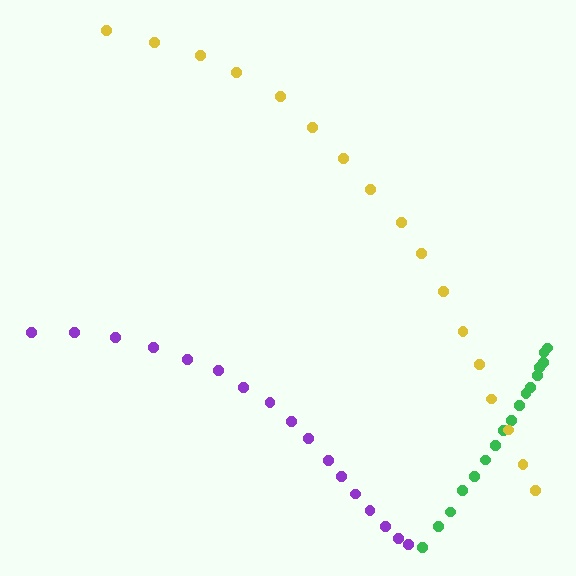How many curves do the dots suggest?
There are 3 distinct paths.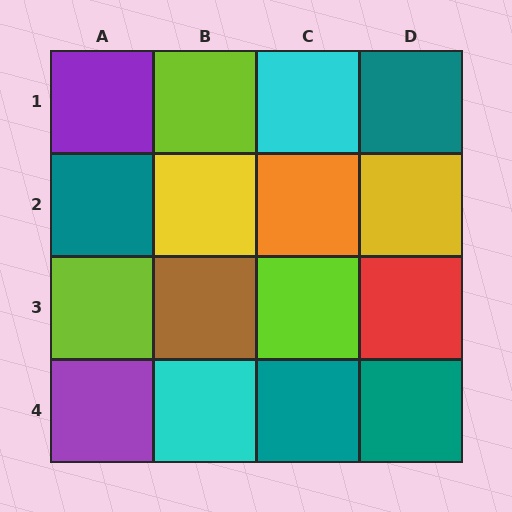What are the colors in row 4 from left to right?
Purple, cyan, teal, teal.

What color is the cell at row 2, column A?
Teal.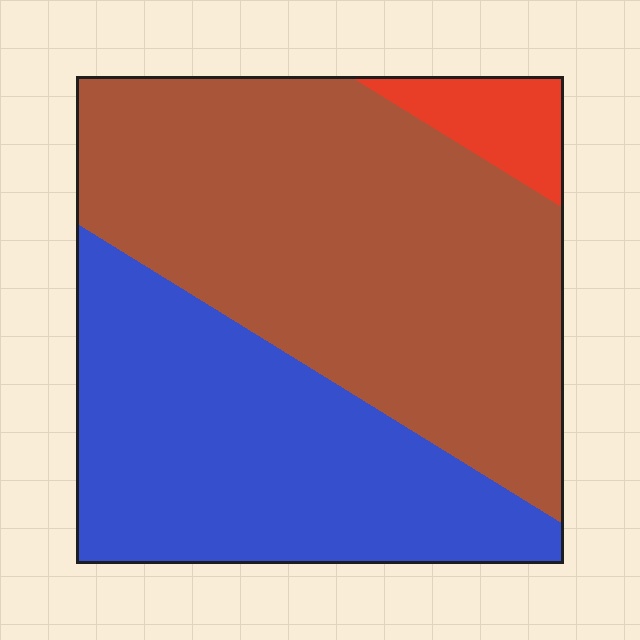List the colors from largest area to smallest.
From largest to smallest: brown, blue, red.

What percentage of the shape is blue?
Blue takes up about two fifths (2/5) of the shape.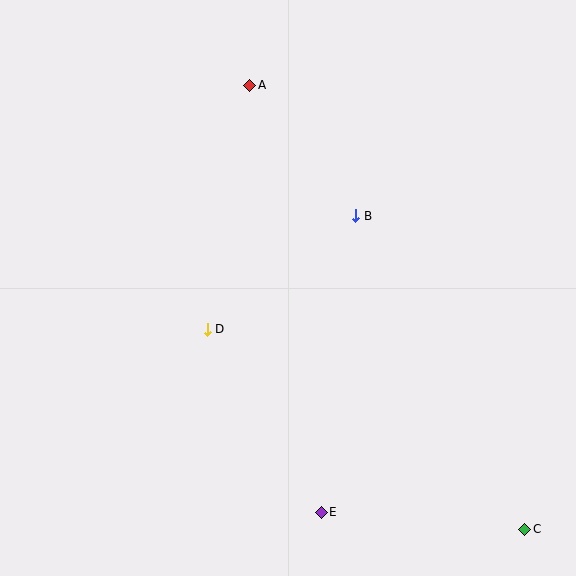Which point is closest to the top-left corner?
Point A is closest to the top-left corner.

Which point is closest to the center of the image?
Point D at (207, 329) is closest to the center.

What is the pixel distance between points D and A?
The distance between D and A is 248 pixels.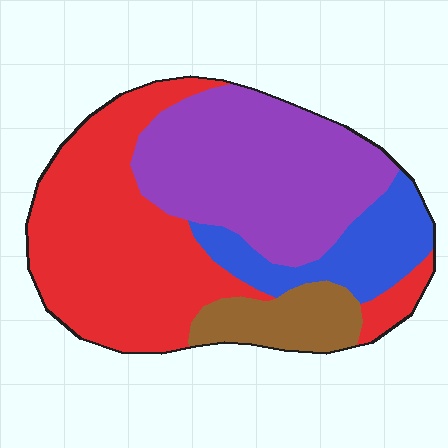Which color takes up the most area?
Red, at roughly 40%.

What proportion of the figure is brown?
Brown covers roughly 10% of the figure.